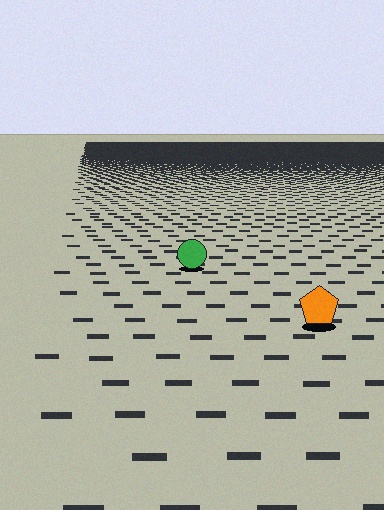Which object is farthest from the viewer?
The green circle is farthest from the viewer. It appears smaller and the ground texture around it is denser.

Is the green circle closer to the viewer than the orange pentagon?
No. The orange pentagon is closer — you can tell from the texture gradient: the ground texture is coarser near it.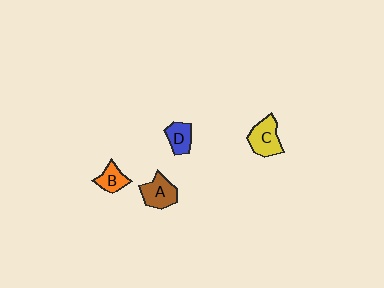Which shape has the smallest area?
Shape B (orange).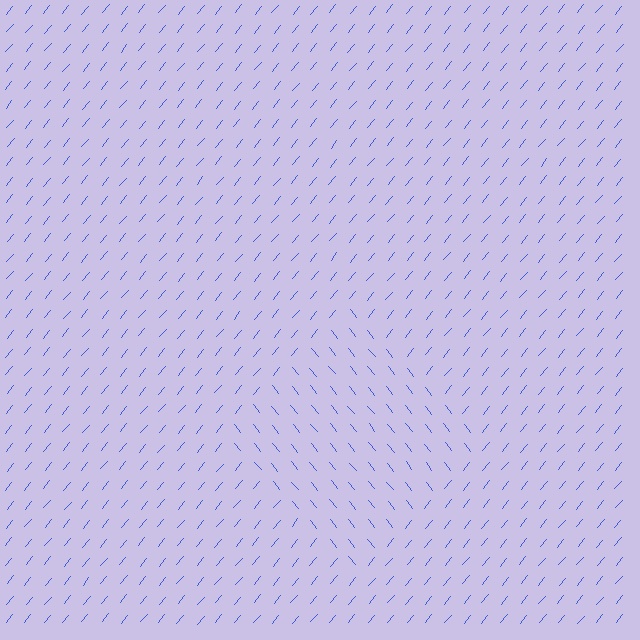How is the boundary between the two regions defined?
The boundary is defined purely by a change in line orientation (approximately 78 degrees difference). All lines are the same color and thickness.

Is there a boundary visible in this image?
Yes, there is a texture boundary formed by a change in line orientation.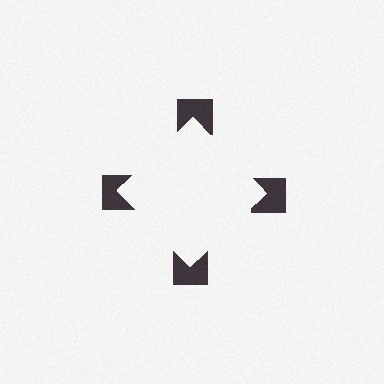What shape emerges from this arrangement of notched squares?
An illusory square — its edges are inferred from the aligned wedge cuts in the notched squares, not physically drawn.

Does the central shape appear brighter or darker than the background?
It typically appears slightly brighter than the background, even though no actual brightness change is drawn.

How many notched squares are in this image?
There are 4 — one at each vertex of the illusory square.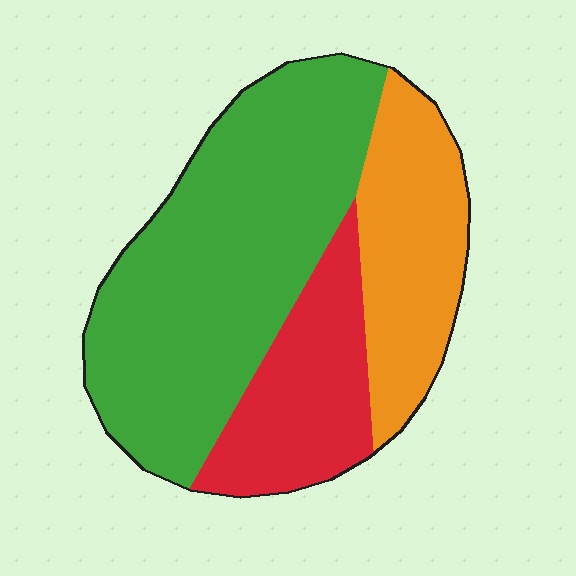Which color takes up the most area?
Green, at roughly 55%.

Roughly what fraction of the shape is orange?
Orange takes up about one quarter (1/4) of the shape.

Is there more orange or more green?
Green.